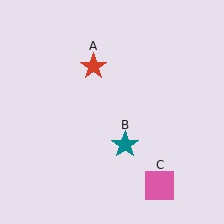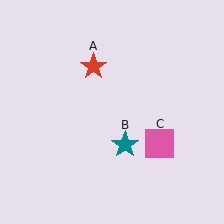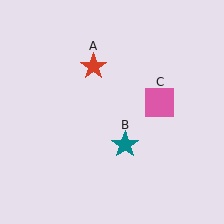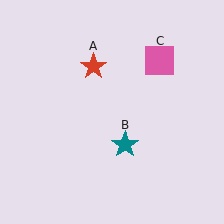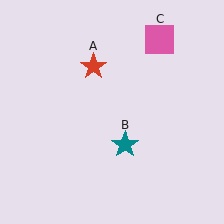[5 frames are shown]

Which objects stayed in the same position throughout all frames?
Red star (object A) and teal star (object B) remained stationary.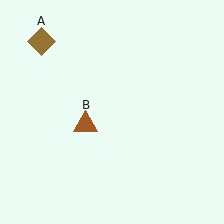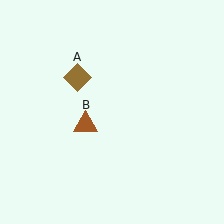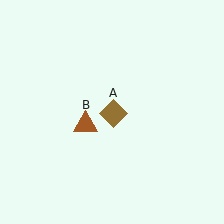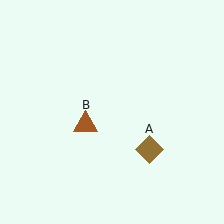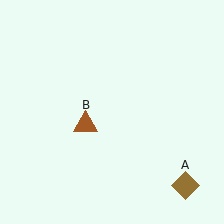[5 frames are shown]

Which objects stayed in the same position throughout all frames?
Brown triangle (object B) remained stationary.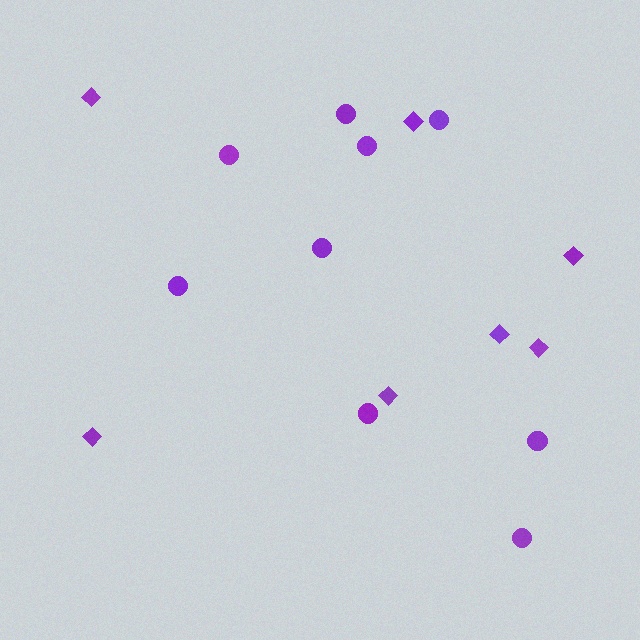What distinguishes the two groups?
There are 2 groups: one group of diamonds (7) and one group of circles (9).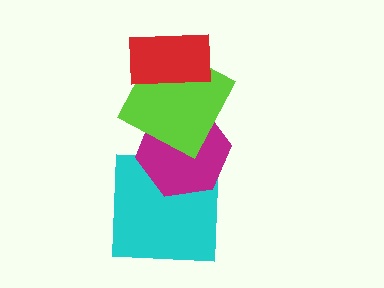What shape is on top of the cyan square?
The magenta hexagon is on top of the cyan square.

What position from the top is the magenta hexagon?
The magenta hexagon is 3rd from the top.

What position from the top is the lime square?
The lime square is 2nd from the top.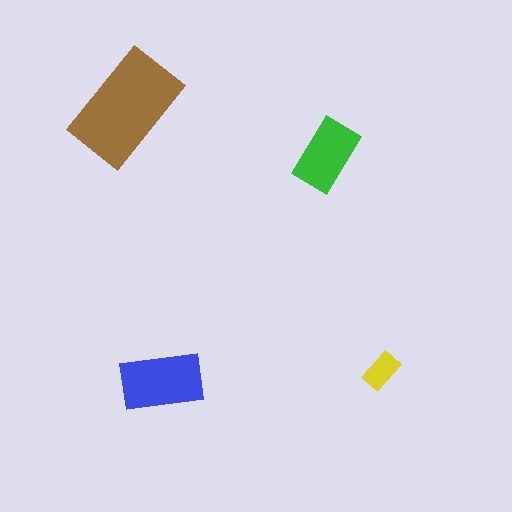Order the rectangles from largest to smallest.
the brown one, the blue one, the green one, the yellow one.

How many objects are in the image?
There are 4 objects in the image.